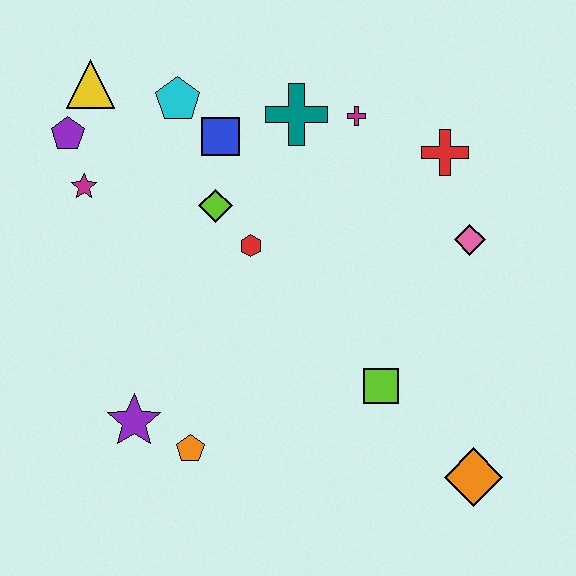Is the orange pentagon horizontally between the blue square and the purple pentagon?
Yes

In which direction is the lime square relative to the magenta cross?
The lime square is below the magenta cross.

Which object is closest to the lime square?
The orange diamond is closest to the lime square.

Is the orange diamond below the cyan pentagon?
Yes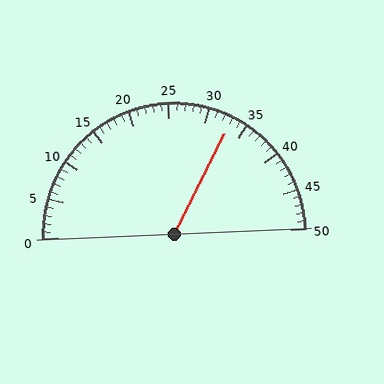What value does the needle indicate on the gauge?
The needle indicates approximately 33.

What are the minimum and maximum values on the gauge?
The gauge ranges from 0 to 50.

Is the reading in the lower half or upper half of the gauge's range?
The reading is in the upper half of the range (0 to 50).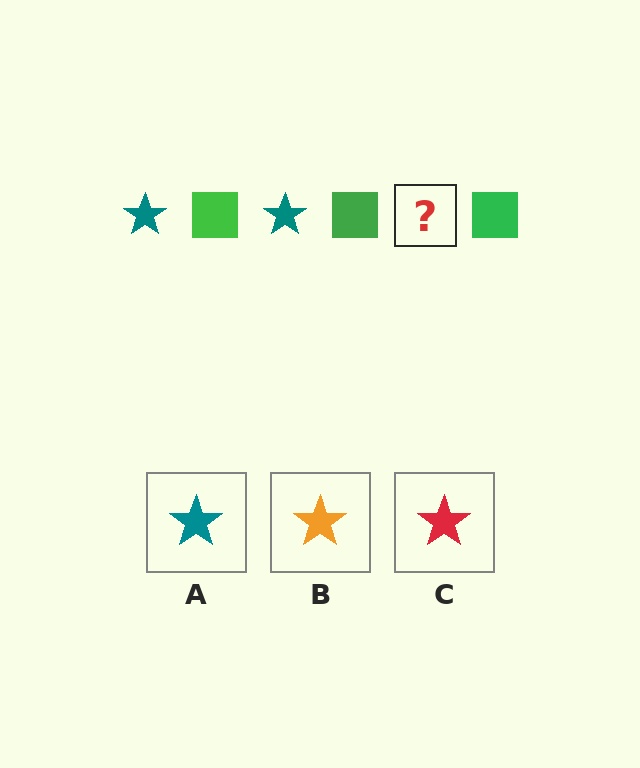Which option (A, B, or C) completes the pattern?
A.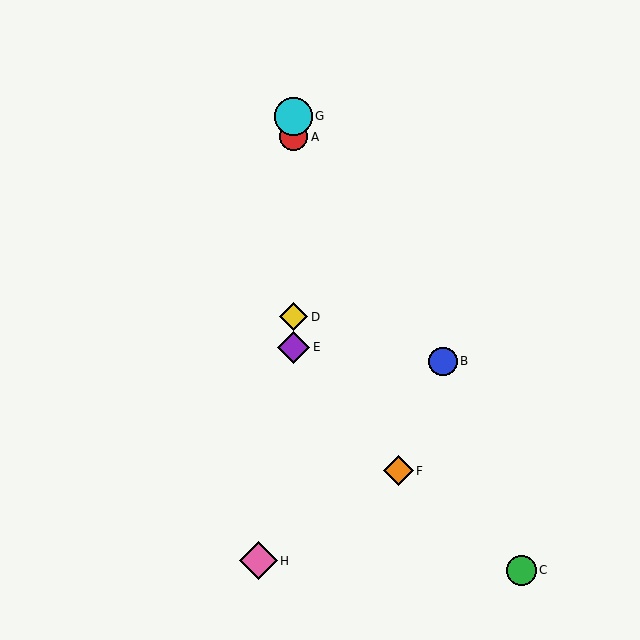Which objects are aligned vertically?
Objects A, D, E, G are aligned vertically.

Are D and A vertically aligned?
Yes, both are at x≈294.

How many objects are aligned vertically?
4 objects (A, D, E, G) are aligned vertically.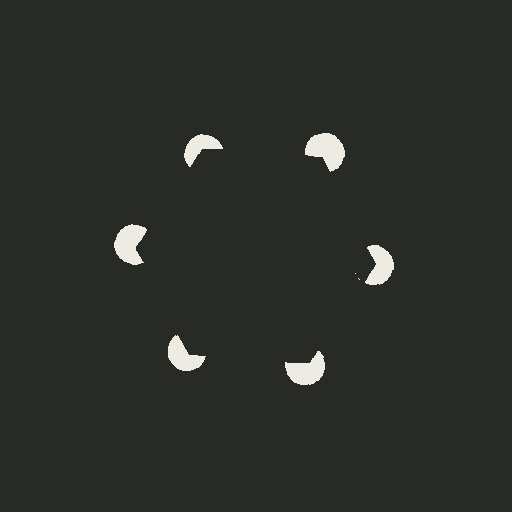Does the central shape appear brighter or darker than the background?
It typically appears slightly darker than the background, even though no actual brightness change is drawn.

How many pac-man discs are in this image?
There are 6 — one at each vertex of the illusory hexagon.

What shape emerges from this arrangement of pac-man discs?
An illusory hexagon — its edges are inferred from the aligned wedge cuts in the pac-man discs, not physically drawn.